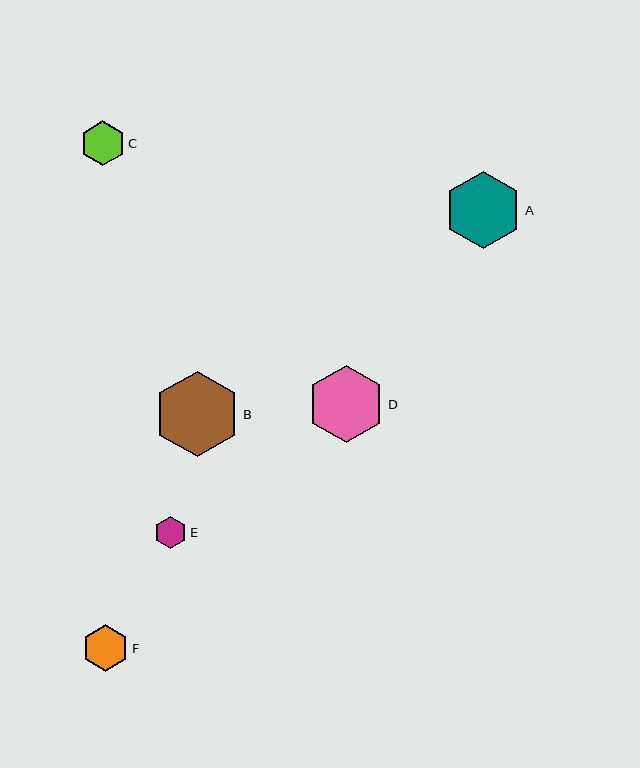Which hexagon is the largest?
Hexagon B is the largest with a size of approximately 86 pixels.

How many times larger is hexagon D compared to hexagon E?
Hexagon D is approximately 2.4 times the size of hexagon E.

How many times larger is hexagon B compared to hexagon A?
Hexagon B is approximately 1.1 times the size of hexagon A.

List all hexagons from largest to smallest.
From largest to smallest: B, A, D, F, C, E.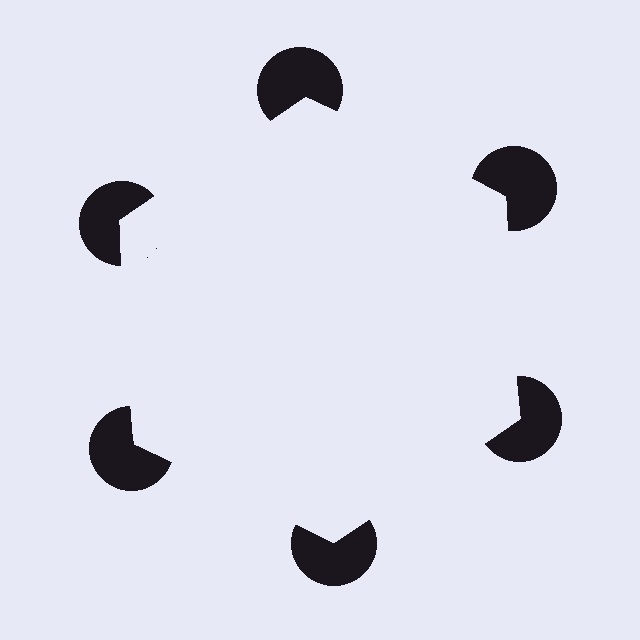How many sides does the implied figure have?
6 sides.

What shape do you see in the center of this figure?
An illusory hexagon — its edges are inferred from the aligned wedge cuts in the pac-man discs, not physically drawn.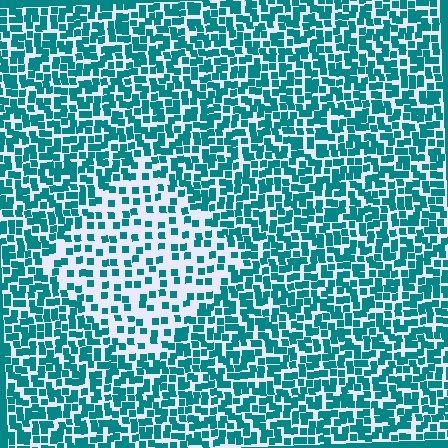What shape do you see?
I see a diamond.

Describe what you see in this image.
The image contains small teal elements arranged at two different densities. A diamond-shaped region is visible where the elements are less densely packed than the surrounding area.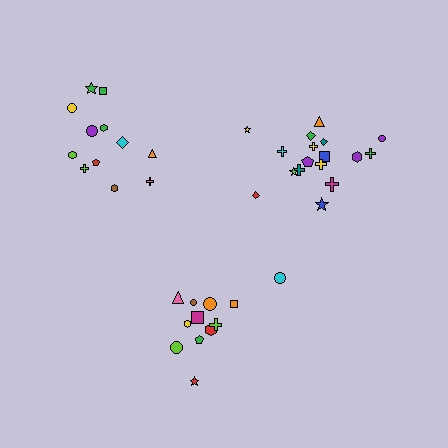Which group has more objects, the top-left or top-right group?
The top-right group.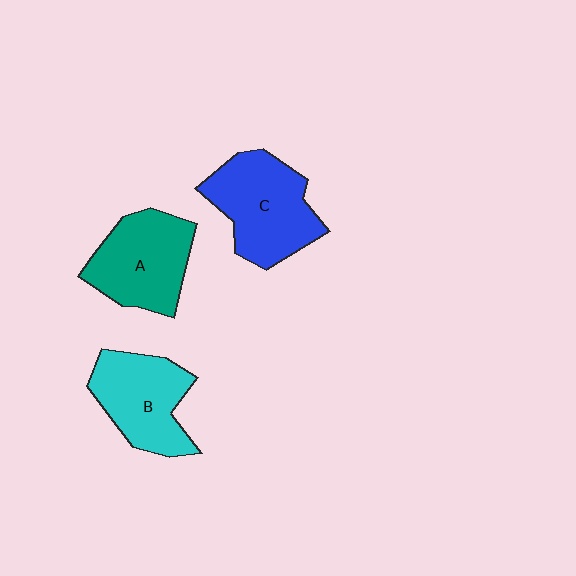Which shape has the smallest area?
Shape B (cyan).